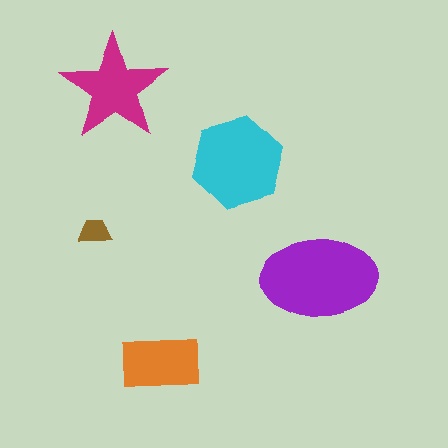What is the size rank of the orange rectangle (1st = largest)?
4th.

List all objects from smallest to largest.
The brown trapezoid, the orange rectangle, the magenta star, the cyan hexagon, the purple ellipse.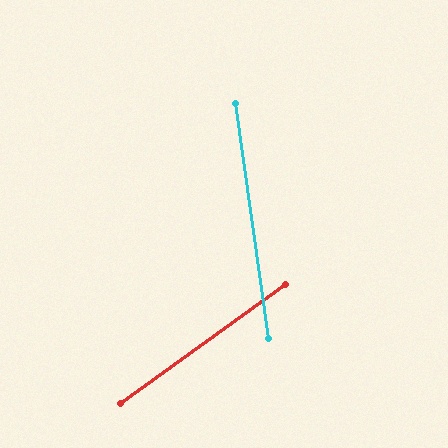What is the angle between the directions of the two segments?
Approximately 62 degrees.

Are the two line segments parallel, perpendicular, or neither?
Neither parallel nor perpendicular — they differ by about 62°.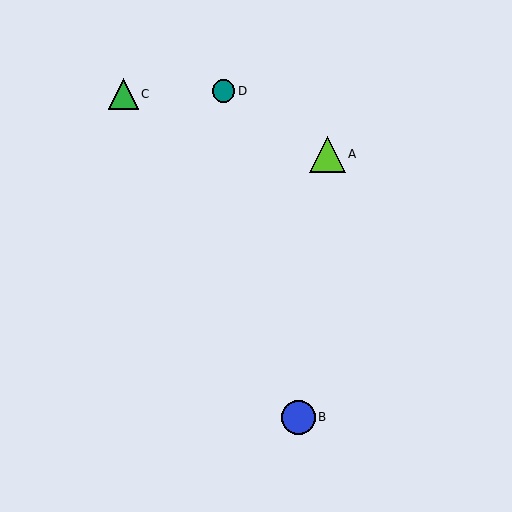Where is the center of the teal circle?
The center of the teal circle is at (224, 91).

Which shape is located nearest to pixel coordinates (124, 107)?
The green triangle (labeled C) at (123, 94) is nearest to that location.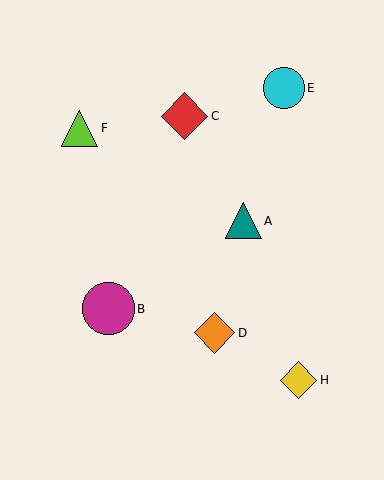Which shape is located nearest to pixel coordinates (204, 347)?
The orange diamond (labeled D) at (214, 333) is nearest to that location.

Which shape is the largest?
The magenta circle (labeled B) is the largest.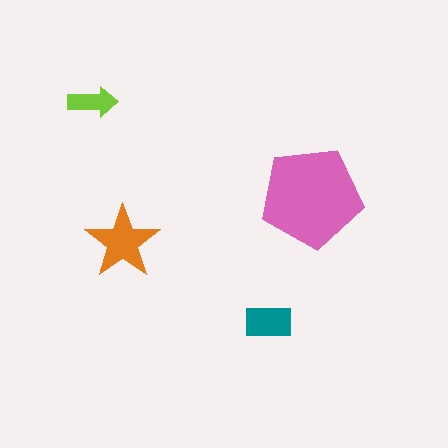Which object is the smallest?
The lime arrow.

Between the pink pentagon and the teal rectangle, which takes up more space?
The pink pentagon.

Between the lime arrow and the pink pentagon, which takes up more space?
The pink pentagon.